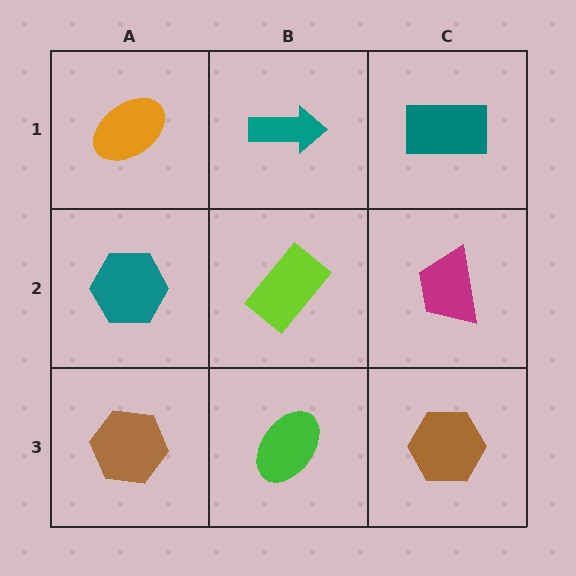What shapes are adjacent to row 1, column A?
A teal hexagon (row 2, column A), a teal arrow (row 1, column B).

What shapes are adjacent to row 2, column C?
A teal rectangle (row 1, column C), a brown hexagon (row 3, column C), a lime rectangle (row 2, column B).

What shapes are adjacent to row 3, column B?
A lime rectangle (row 2, column B), a brown hexagon (row 3, column A), a brown hexagon (row 3, column C).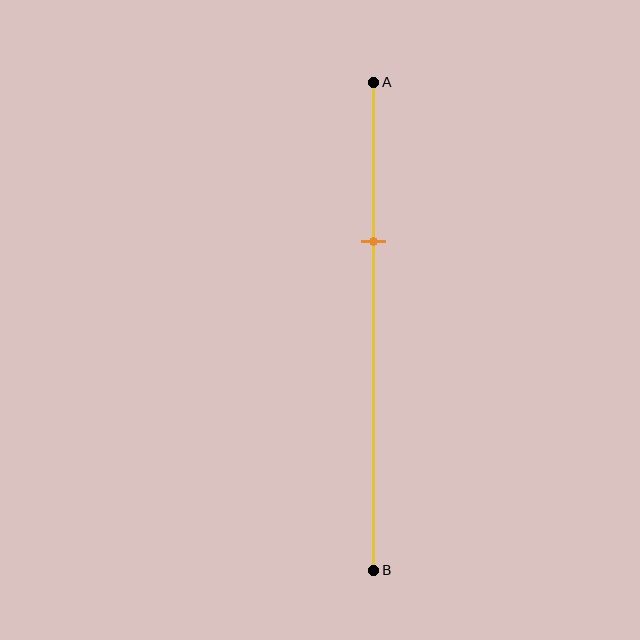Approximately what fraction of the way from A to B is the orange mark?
The orange mark is approximately 35% of the way from A to B.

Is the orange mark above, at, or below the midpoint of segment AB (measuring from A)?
The orange mark is above the midpoint of segment AB.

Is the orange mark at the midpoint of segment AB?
No, the mark is at about 35% from A, not at the 50% midpoint.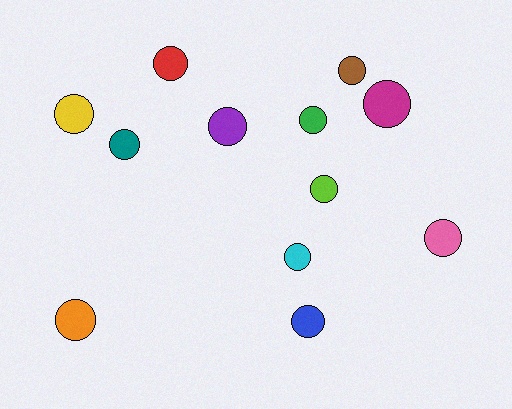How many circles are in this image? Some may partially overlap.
There are 12 circles.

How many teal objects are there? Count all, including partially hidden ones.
There is 1 teal object.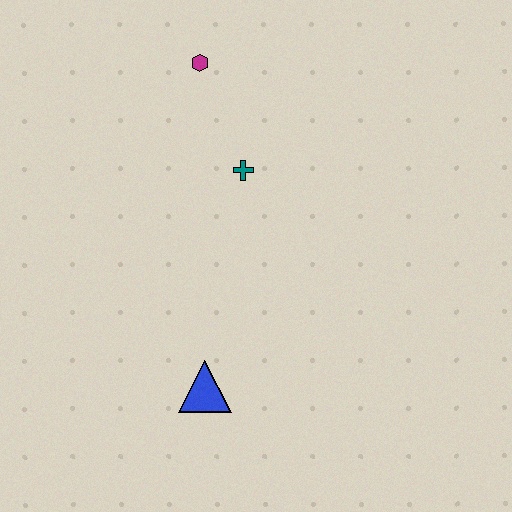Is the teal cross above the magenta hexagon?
No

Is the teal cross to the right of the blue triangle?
Yes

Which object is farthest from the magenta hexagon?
The blue triangle is farthest from the magenta hexagon.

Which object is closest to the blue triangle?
The teal cross is closest to the blue triangle.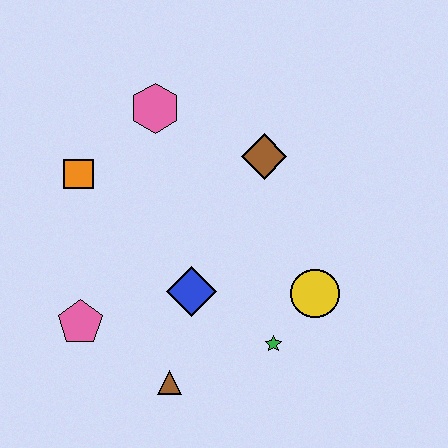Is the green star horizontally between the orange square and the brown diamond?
No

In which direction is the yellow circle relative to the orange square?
The yellow circle is to the right of the orange square.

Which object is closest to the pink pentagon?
The brown triangle is closest to the pink pentagon.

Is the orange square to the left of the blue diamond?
Yes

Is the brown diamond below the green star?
No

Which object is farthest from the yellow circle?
The orange square is farthest from the yellow circle.